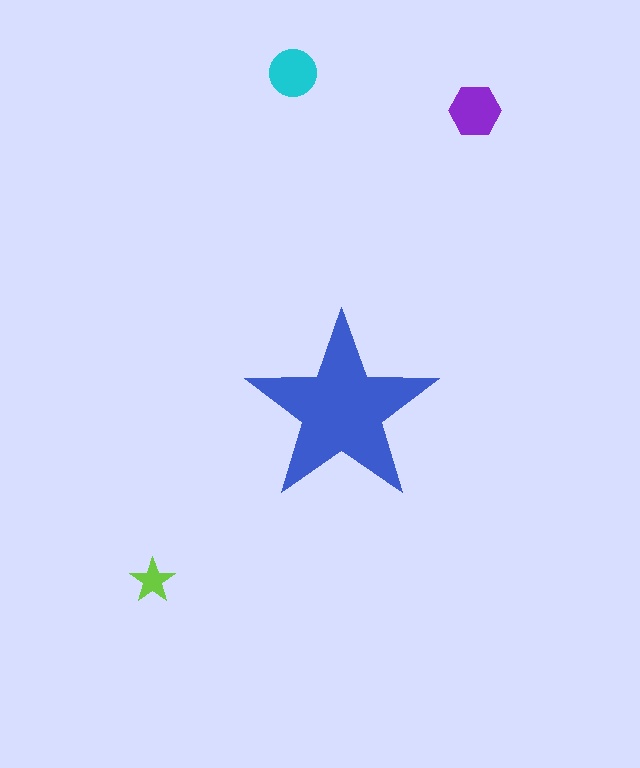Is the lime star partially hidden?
No, the lime star is fully visible.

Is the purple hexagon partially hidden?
No, the purple hexagon is fully visible.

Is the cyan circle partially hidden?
No, the cyan circle is fully visible.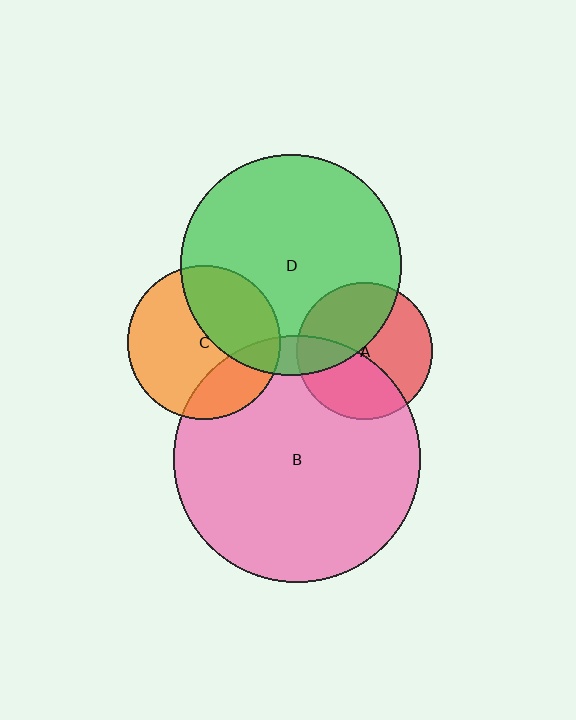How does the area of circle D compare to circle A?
Approximately 2.6 times.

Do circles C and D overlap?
Yes.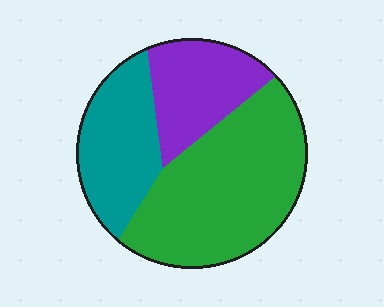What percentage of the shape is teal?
Teal covers 26% of the shape.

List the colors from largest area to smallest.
From largest to smallest: green, teal, purple.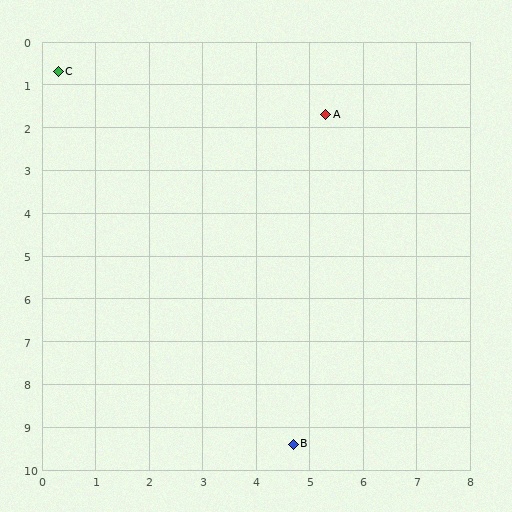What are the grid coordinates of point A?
Point A is at approximately (5.3, 1.7).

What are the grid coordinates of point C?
Point C is at approximately (0.3, 0.7).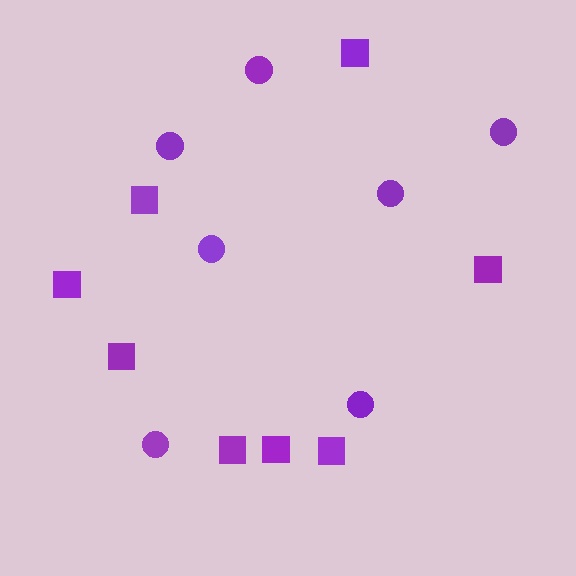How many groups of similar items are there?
There are 2 groups: one group of squares (8) and one group of circles (7).